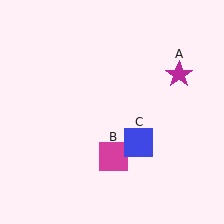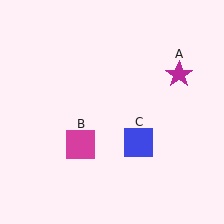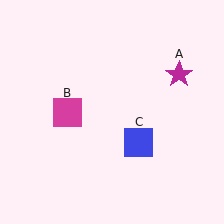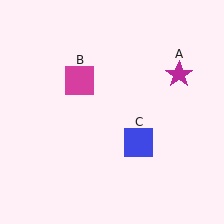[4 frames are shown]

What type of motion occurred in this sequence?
The magenta square (object B) rotated clockwise around the center of the scene.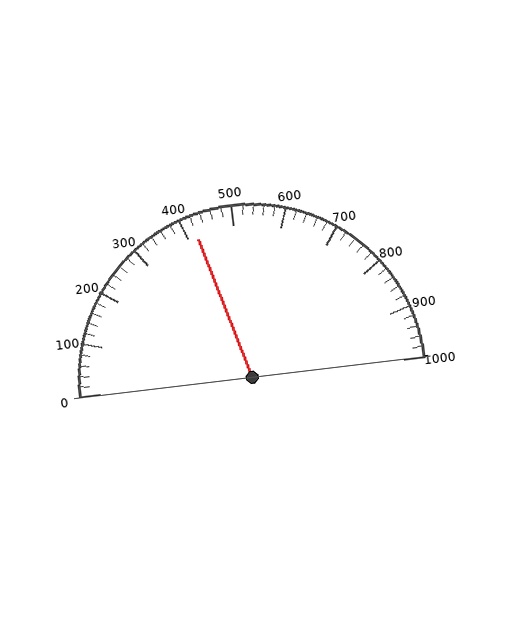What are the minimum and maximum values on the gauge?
The gauge ranges from 0 to 1000.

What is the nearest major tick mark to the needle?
The nearest major tick mark is 400.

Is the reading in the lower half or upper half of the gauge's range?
The reading is in the lower half of the range (0 to 1000).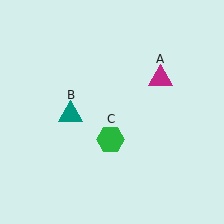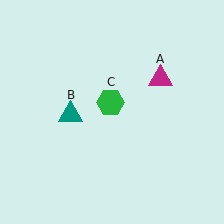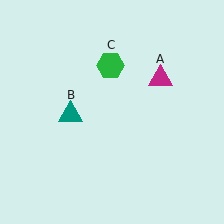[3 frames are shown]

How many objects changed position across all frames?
1 object changed position: green hexagon (object C).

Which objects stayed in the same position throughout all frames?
Magenta triangle (object A) and teal triangle (object B) remained stationary.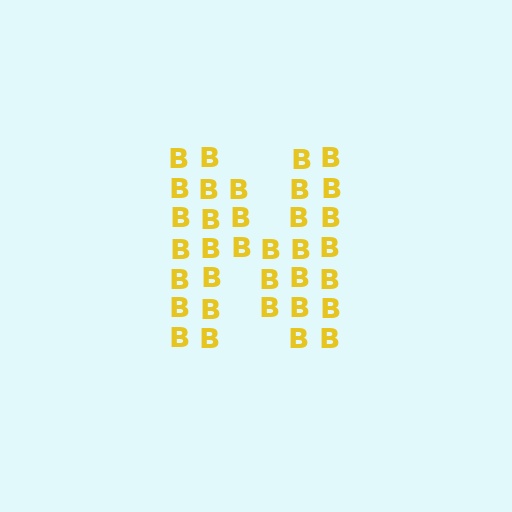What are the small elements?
The small elements are letter B's.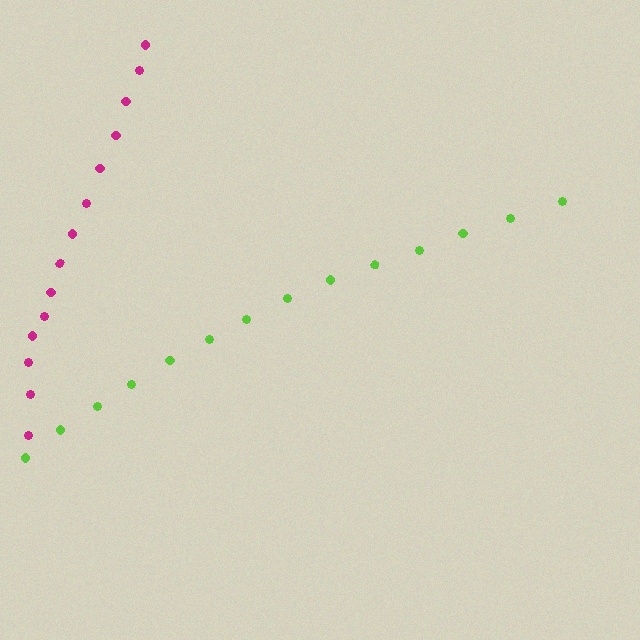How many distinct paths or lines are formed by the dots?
There are 2 distinct paths.